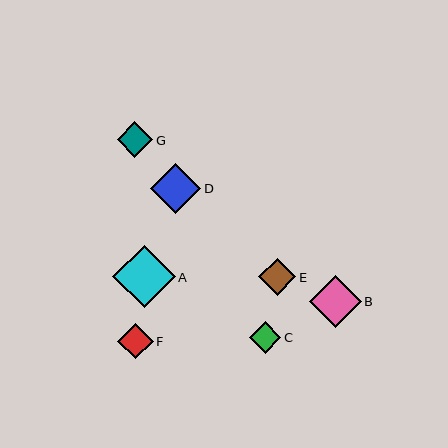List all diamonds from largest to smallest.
From largest to smallest: A, B, D, E, G, F, C.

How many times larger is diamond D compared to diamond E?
Diamond D is approximately 1.4 times the size of diamond E.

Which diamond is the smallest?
Diamond C is the smallest with a size of approximately 31 pixels.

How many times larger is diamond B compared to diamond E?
Diamond B is approximately 1.4 times the size of diamond E.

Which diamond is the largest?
Diamond A is the largest with a size of approximately 62 pixels.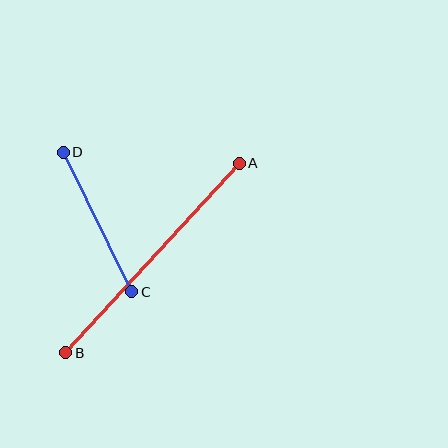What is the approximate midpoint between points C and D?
The midpoint is at approximately (97, 222) pixels.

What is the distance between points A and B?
The distance is approximately 257 pixels.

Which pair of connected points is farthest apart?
Points A and B are farthest apart.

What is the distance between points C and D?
The distance is approximately 156 pixels.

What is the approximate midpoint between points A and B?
The midpoint is at approximately (153, 258) pixels.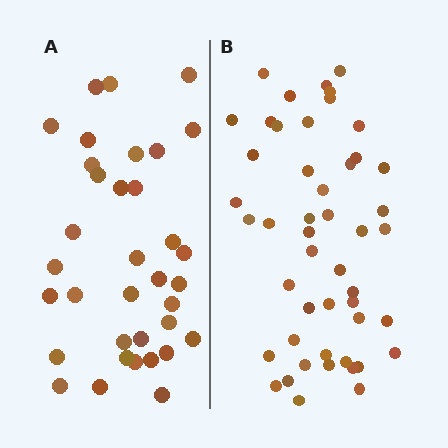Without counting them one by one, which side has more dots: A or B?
Region B (the right region) has more dots.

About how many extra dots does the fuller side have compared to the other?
Region B has approximately 15 more dots than region A.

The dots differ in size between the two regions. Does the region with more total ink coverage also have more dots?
No. Region A has more total ink coverage because its dots are larger, but region B actually contains more individual dots. Total area can be misleading — the number of items is what matters here.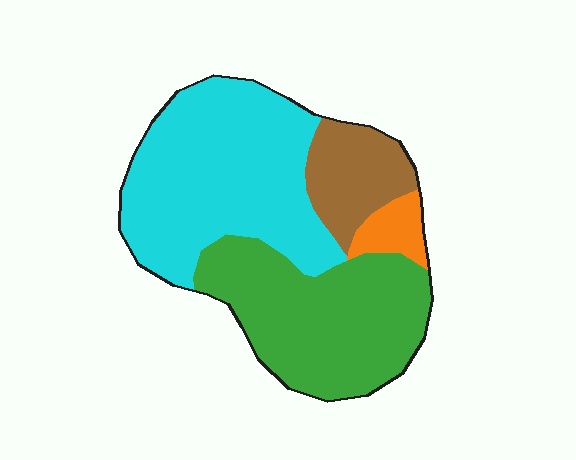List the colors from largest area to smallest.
From largest to smallest: cyan, green, brown, orange.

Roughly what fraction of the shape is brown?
Brown covers 13% of the shape.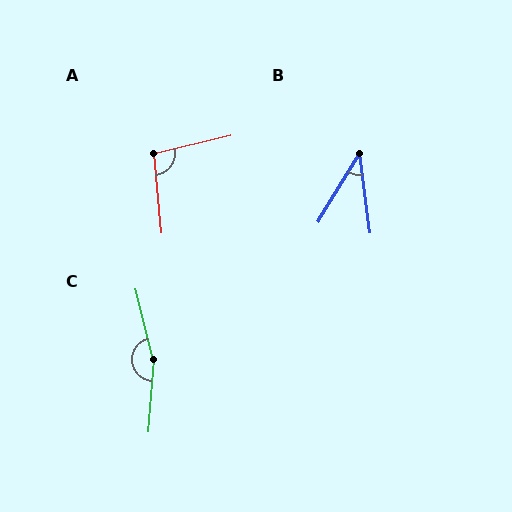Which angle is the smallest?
B, at approximately 39 degrees.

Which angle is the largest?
C, at approximately 162 degrees.